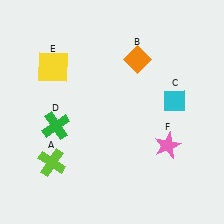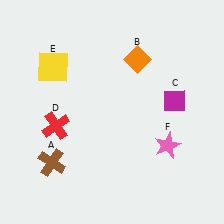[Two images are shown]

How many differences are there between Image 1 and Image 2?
There are 3 differences between the two images.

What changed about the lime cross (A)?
In Image 1, A is lime. In Image 2, it changed to brown.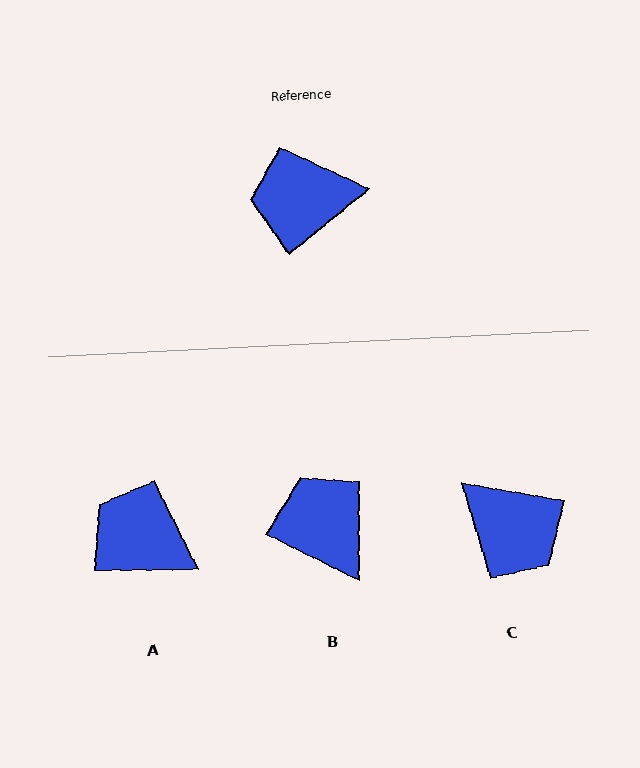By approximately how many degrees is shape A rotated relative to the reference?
Approximately 39 degrees clockwise.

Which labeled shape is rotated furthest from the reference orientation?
C, about 131 degrees away.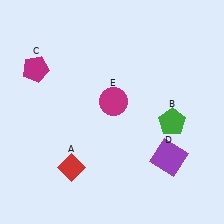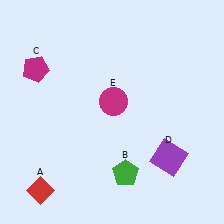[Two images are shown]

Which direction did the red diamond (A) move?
The red diamond (A) moved left.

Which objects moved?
The objects that moved are: the red diamond (A), the green pentagon (B).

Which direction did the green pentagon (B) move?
The green pentagon (B) moved down.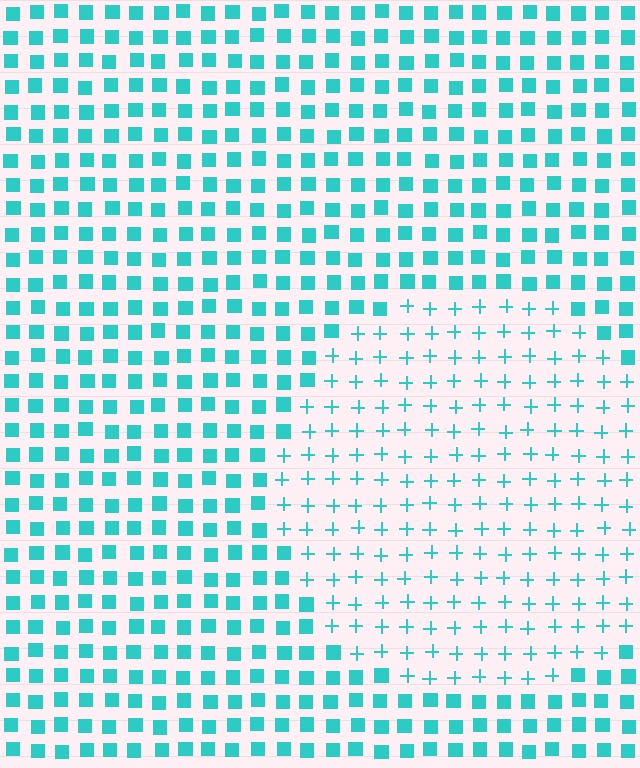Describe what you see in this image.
The image is filled with small cyan elements arranged in a uniform grid. A circle-shaped region contains plus signs, while the surrounding area contains squares. The boundary is defined purely by the change in element shape.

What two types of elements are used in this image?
The image uses plus signs inside the circle region and squares outside it.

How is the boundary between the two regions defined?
The boundary is defined by a change in element shape: plus signs inside vs. squares outside. All elements share the same color and spacing.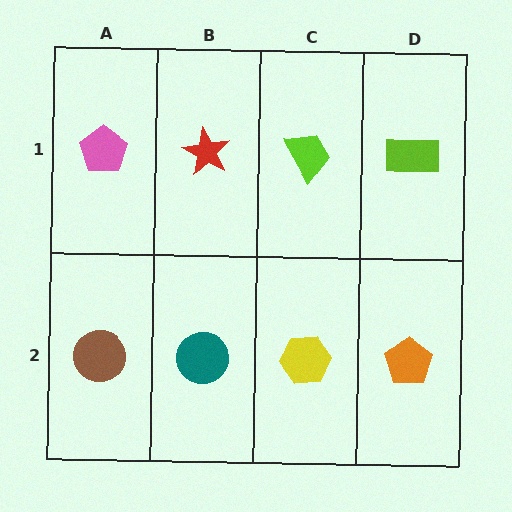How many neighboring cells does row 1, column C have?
3.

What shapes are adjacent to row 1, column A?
A brown circle (row 2, column A), a red star (row 1, column B).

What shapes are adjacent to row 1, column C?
A yellow hexagon (row 2, column C), a red star (row 1, column B), a lime rectangle (row 1, column D).